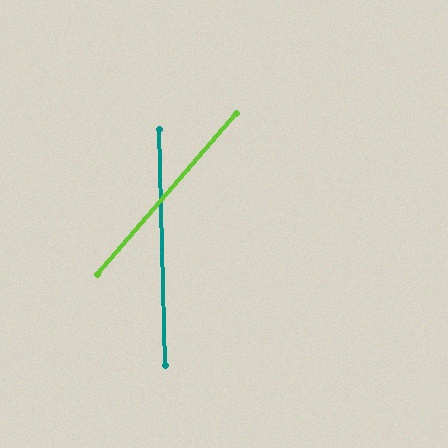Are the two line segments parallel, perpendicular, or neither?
Neither parallel nor perpendicular — they differ by about 42°.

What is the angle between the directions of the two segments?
Approximately 42 degrees.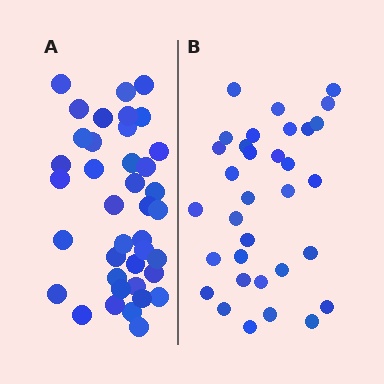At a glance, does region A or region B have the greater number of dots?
Region A (the left region) has more dots.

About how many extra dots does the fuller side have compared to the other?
Region A has about 6 more dots than region B.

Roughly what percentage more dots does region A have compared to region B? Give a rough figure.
About 20% more.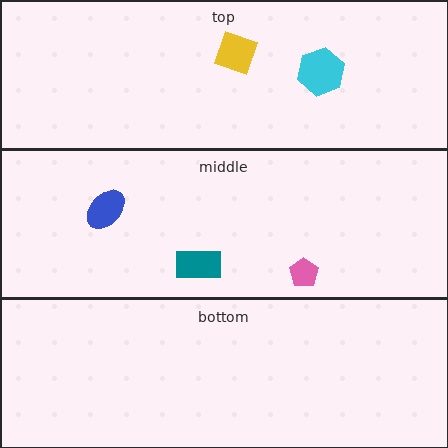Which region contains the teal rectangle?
The middle region.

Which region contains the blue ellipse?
The middle region.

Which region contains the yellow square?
The top region.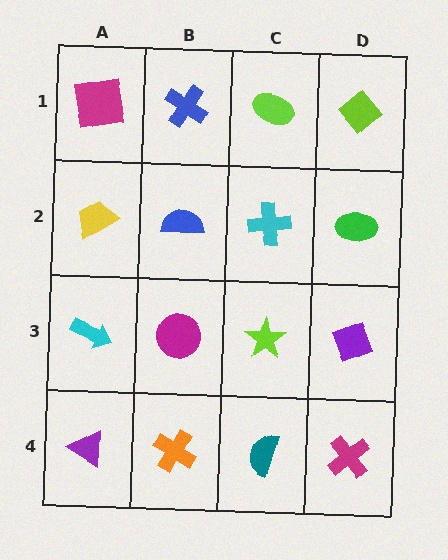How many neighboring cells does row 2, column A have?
3.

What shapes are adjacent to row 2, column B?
A blue cross (row 1, column B), a magenta circle (row 3, column B), a yellow trapezoid (row 2, column A), a cyan cross (row 2, column C).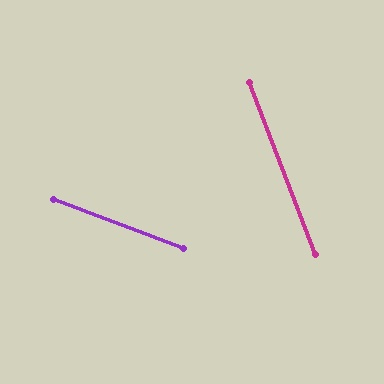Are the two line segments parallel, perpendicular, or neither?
Neither parallel nor perpendicular — they differ by about 48°.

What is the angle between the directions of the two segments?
Approximately 48 degrees.